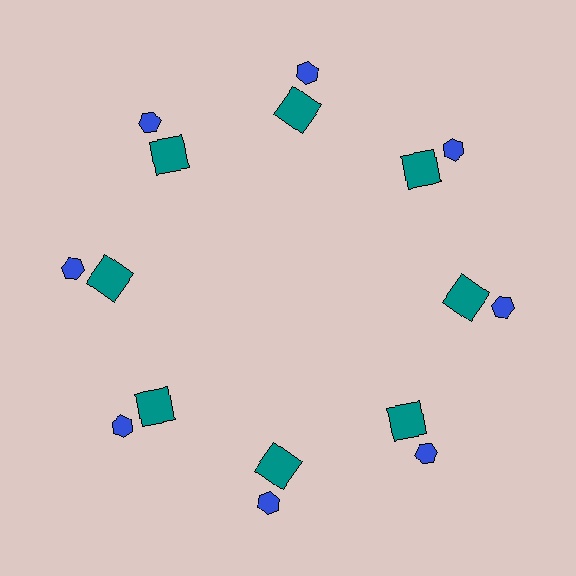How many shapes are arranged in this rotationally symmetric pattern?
There are 16 shapes, arranged in 8 groups of 2.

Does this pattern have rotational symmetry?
Yes, this pattern has 8-fold rotational symmetry. It looks the same after rotating 45 degrees around the center.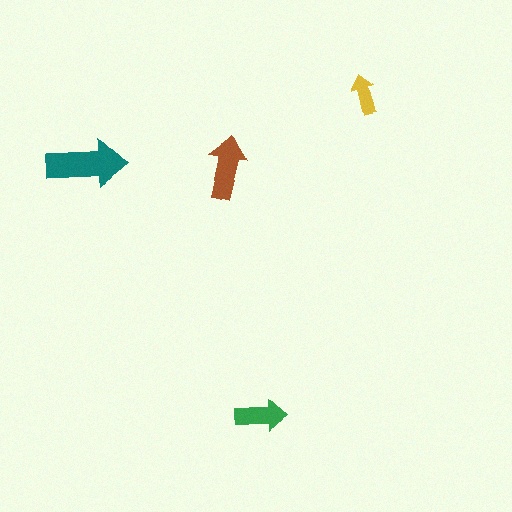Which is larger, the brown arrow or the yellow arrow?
The brown one.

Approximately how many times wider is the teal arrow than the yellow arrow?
About 2 times wider.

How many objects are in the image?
There are 4 objects in the image.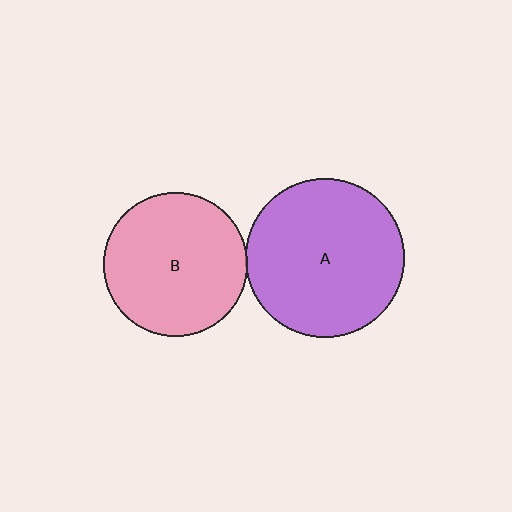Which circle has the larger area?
Circle A (purple).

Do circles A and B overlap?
Yes.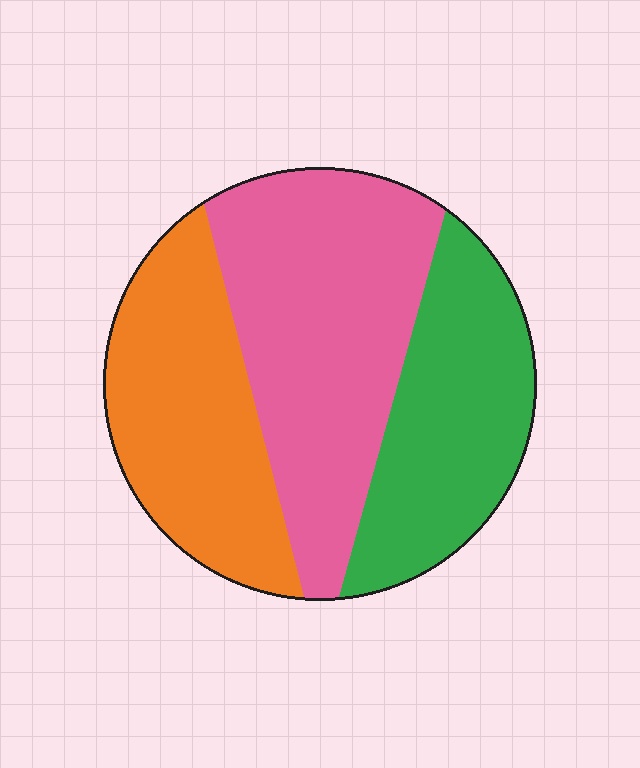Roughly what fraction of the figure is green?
Green covers about 30% of the figure.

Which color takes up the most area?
Pink, at roughly 40%.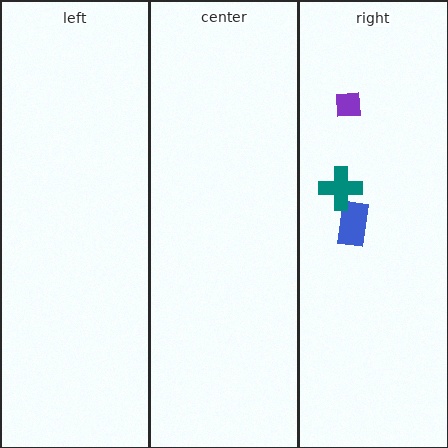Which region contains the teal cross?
The right region.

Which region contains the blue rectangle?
The right region.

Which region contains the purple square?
The right region.